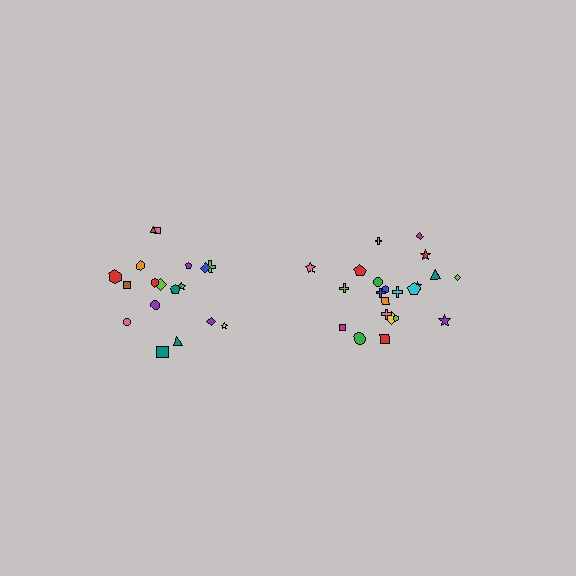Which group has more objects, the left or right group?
The right group.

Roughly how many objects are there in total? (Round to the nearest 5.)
Roughly 40 objects in total.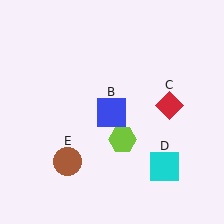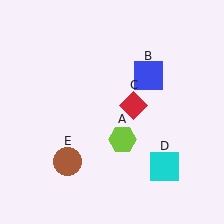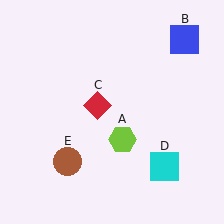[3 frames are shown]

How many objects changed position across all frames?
2 objects changed position: blue square (object B), red diamond (object C).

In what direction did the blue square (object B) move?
The blue square (object B) moved up and to the right.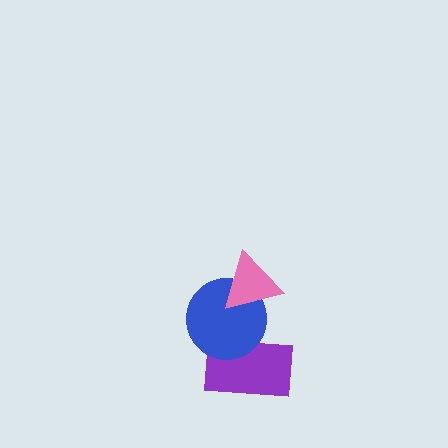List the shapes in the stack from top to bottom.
From top to bottom: the pink triangle, the blue circle, the purple rectangle.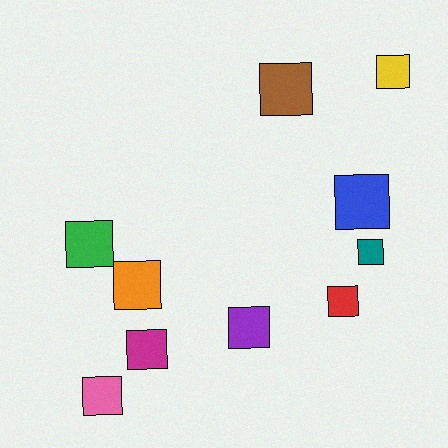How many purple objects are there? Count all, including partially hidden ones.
There is 1 purple object.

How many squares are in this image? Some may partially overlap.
There are 10 squares.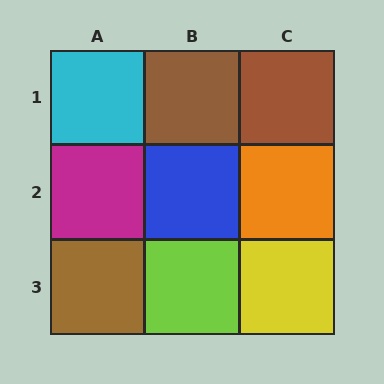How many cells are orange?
1 cell is orange.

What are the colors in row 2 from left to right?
Magenta, blue, orange.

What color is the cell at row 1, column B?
Brown.